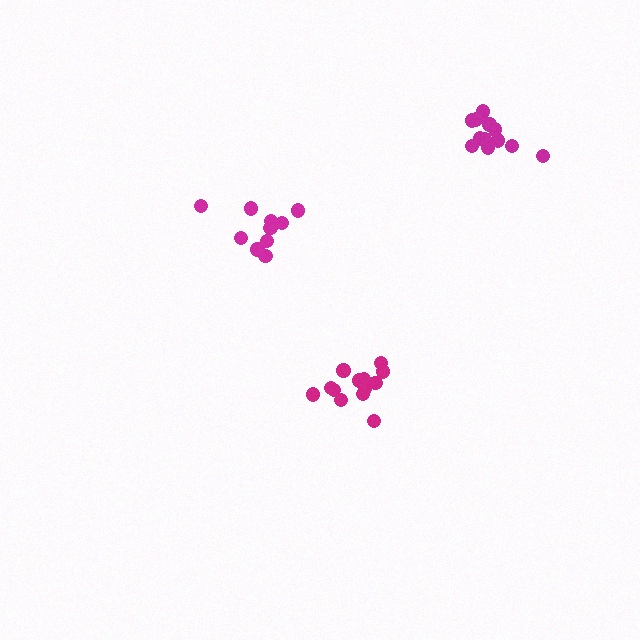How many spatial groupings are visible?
There are 3 spatial groupings.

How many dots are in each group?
Group 1: 13 dots, Group 2: 10 dots, Group 3: 13 dots (36 total).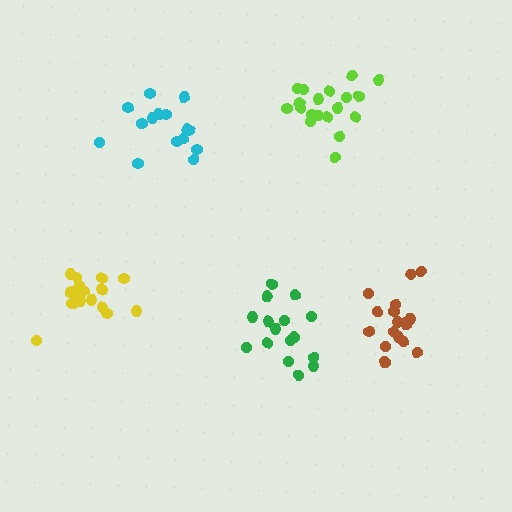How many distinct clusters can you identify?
There are 5 distinct clusters.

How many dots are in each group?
Group 1: 15 dots, Group 2: 19 dots, Group 3: 18 dots, Group 4: 17 dots, Group 5: 16 dots (85 total).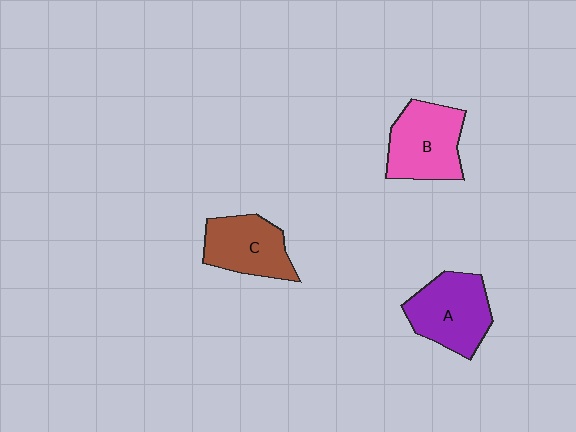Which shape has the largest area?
Shape A (purple).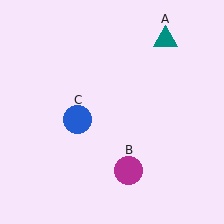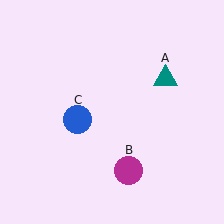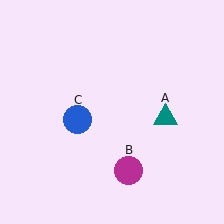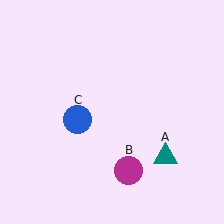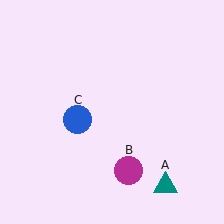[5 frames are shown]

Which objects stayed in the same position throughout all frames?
Magenta circle (object B) and blue circle (object C) remained stationary.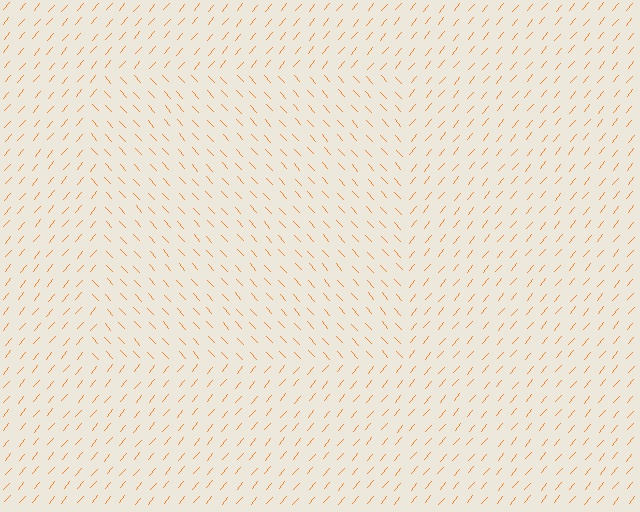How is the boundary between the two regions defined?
The boundary is defined purely by a change in line orientation (approximately 82 degrees difference). All lines are the same color and thickness.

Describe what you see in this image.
The image is filled with small orange line segments. A rectangle region in the image has lines oriented differently from the surrounding lines, creating a visible texture boundary.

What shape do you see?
I see a rectangle.